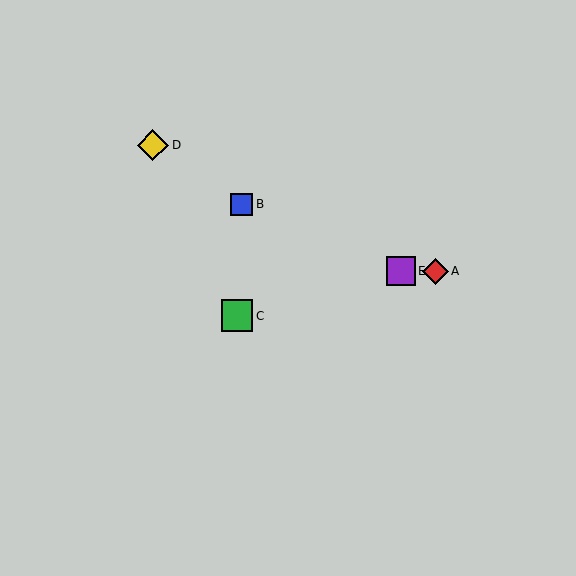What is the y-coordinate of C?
Object C is at y≈316.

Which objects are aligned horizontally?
Objects A, E are aligned horizontally.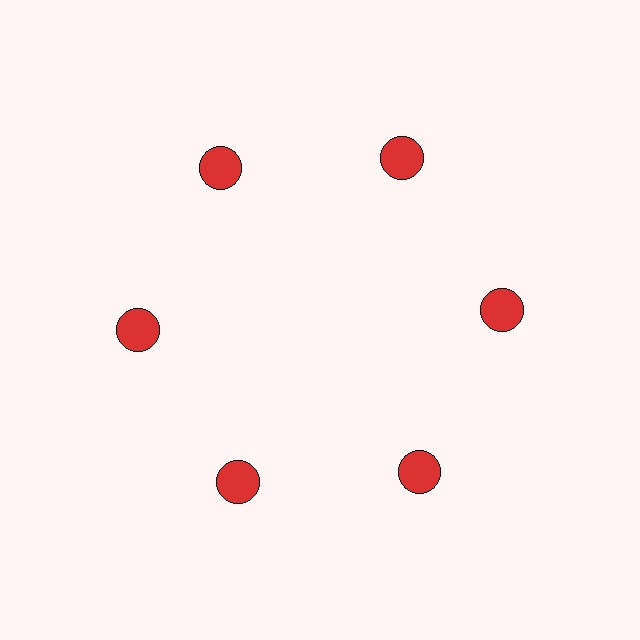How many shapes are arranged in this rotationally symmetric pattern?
There are 6 shapes, arranged in 6 groups of 1.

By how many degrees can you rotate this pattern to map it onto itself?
The pattern maps onto itself every 60 degrees of rotation.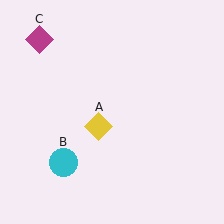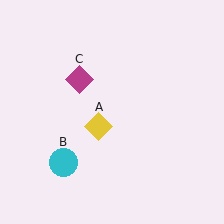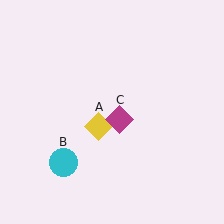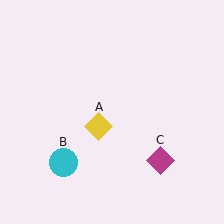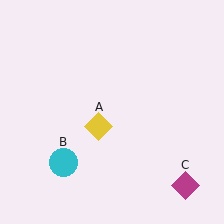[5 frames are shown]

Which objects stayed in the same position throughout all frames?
Yellow diamond (object A) and cyan circle (object B) remained stationary.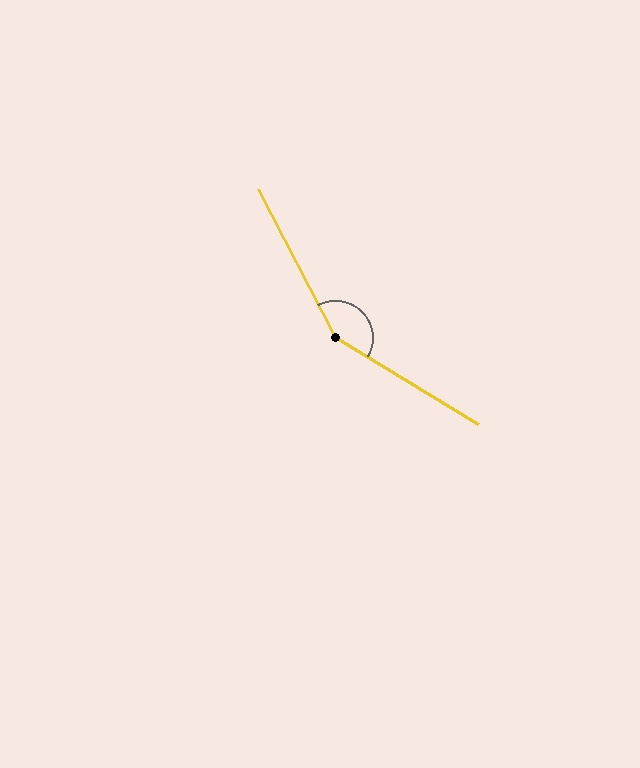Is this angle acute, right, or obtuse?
It is obtuse.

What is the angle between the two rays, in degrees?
Approximately 149 degrees.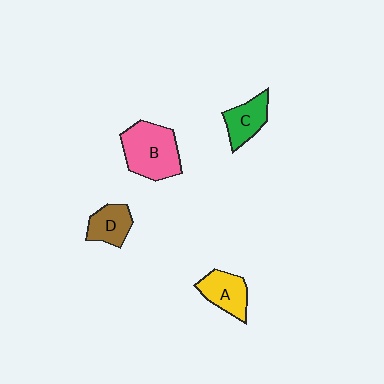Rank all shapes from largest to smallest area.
From largest to smallest: B (pink), A (yellow), C (green), D (brown).